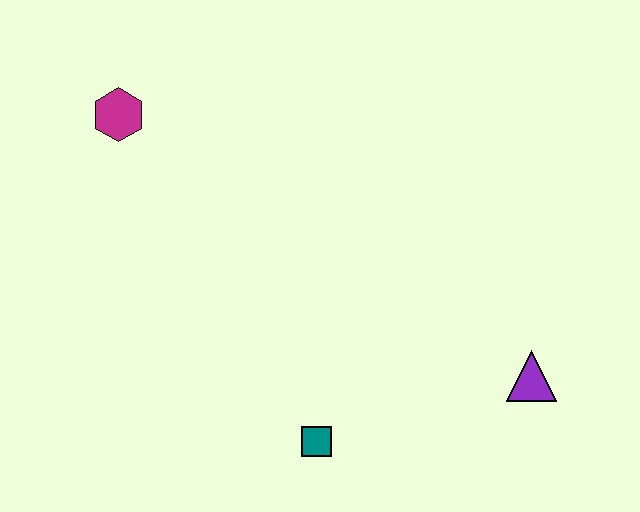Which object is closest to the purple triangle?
The teal square is closest to the purple triangle.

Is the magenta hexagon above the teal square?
Yes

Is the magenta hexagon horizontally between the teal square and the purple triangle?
No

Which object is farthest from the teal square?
The magenta hexagon is farthest from the teal square.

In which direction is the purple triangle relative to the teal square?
The purple triangle is to the right of the teal square.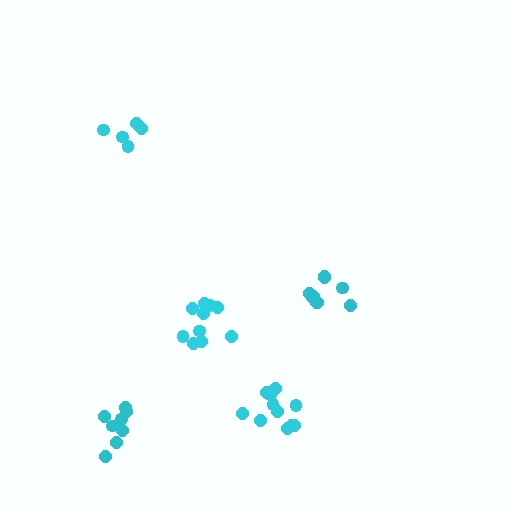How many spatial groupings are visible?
There are 5 spatial groupings.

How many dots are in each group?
Group 1: 8 dots, Group 2: 11 dots, Group 3: 9 dots, Group 4: 5 dots, Group 5: 10 dots (43 total).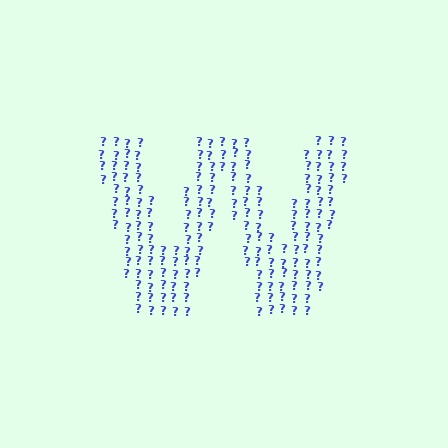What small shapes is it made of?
It is made of small question marks.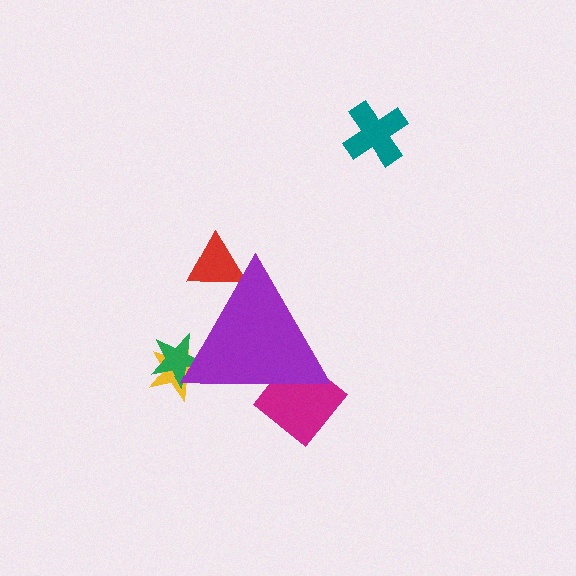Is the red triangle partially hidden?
Yes, the red triangle is partially hidden behind the purple triangle.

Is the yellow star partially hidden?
Yes, the yellow star is partially hidden behind the purple triangle.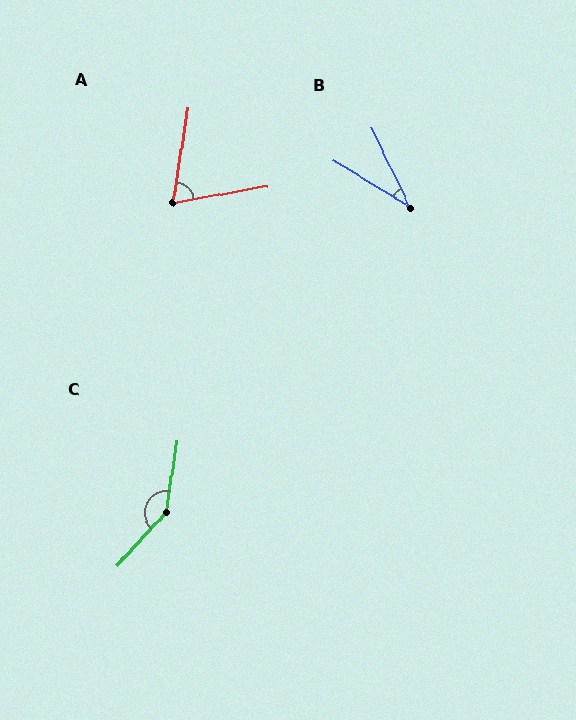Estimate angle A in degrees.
Approximately 71 degrees.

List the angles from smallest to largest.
B (33°), A (71°), C (146°).